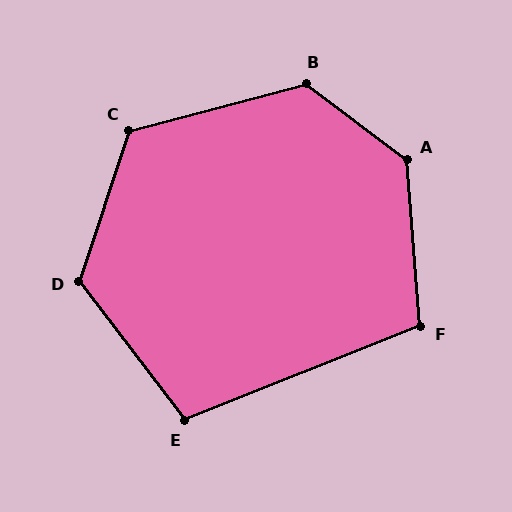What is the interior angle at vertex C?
Approximately 123 degrees (obtuse).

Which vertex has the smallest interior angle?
E, at approximately 106 degrees.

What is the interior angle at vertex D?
Approximately 124 degrees (obtuse).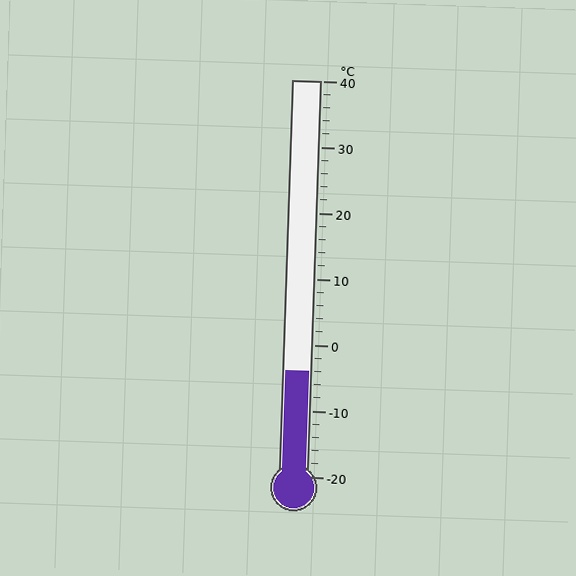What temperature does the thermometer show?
The thermometer shows approximately -4°C.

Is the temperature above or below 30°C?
The temperature is below 30°C.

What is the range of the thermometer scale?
The thermometer scale ranges from -20°C to 40°C.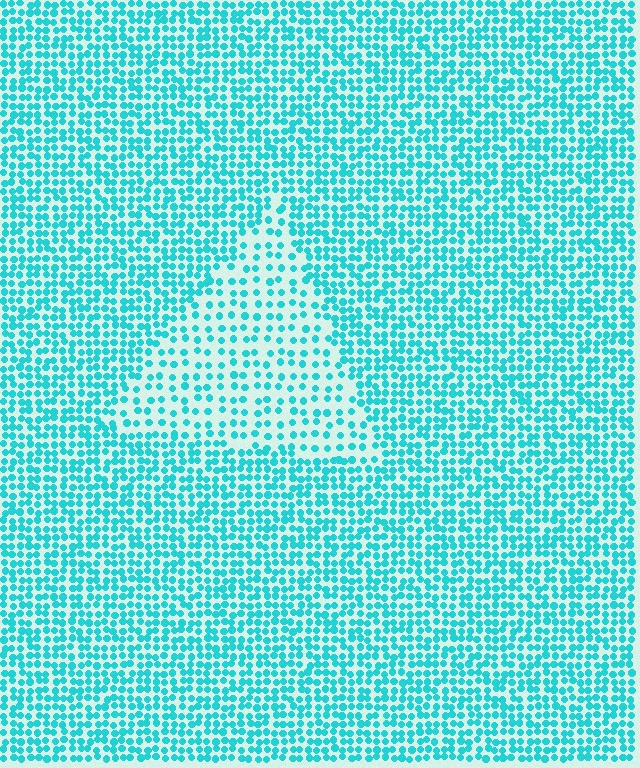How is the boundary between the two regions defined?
The boundary is defined by a change in element density (approximately 2.0x ratio). All elements are the same color, size, and shape.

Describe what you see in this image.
The image contains small cyan elements arranged at two different densities. A triangle-shaped region is visible where the elements are less densely packed than the surrounding area.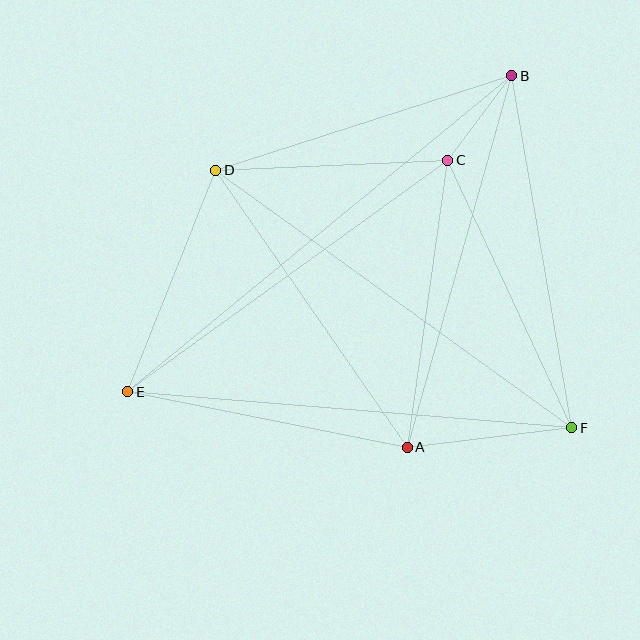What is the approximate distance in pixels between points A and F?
The distance between A and F is approximately 165 pixels.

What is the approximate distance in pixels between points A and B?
The distance between A and B is approximately 386 pixels.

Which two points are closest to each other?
Points B and C are closest to each other.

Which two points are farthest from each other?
Points B and E are farthest from each other.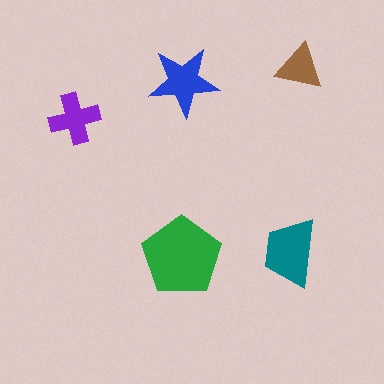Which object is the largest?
The green pentagon.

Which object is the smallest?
The brown triangle.